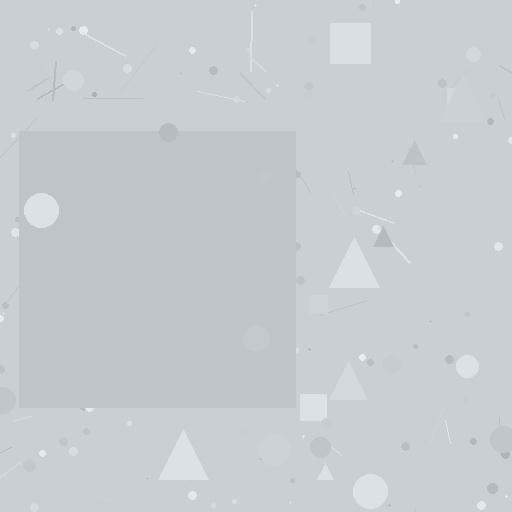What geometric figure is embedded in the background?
A square is embedded in the background.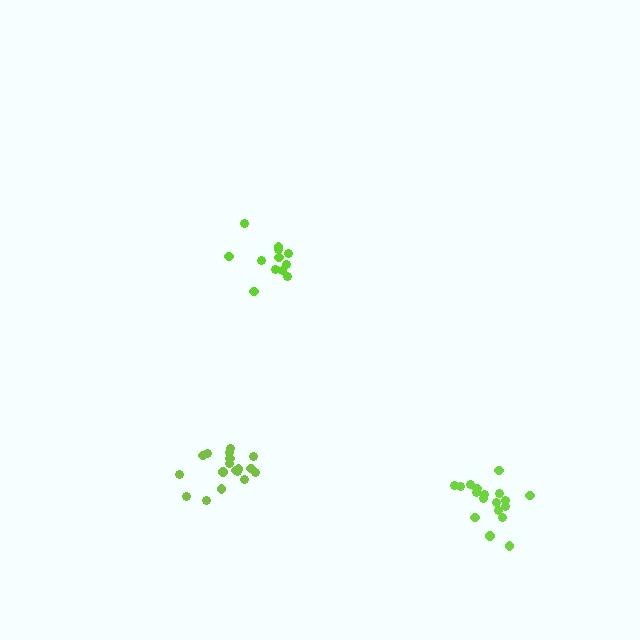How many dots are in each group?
Group 1: 18 dots, Group 2: 12 dots, Group 3: 18 dots (48 total).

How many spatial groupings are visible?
There are 3 spatial groupings.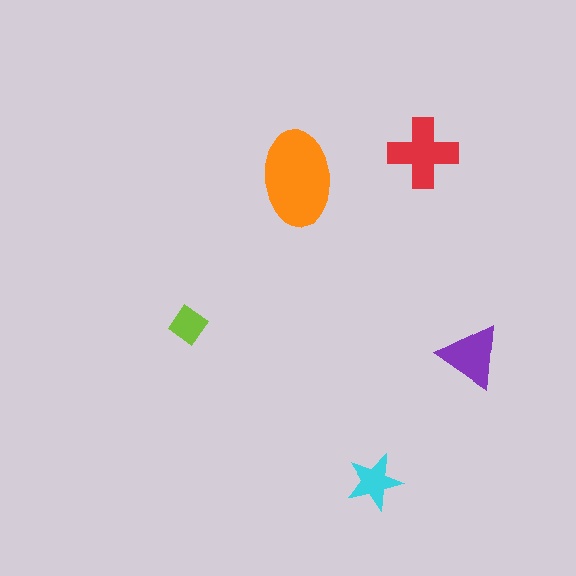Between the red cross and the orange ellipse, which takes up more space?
The orange ellipse.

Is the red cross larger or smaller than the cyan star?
Larger.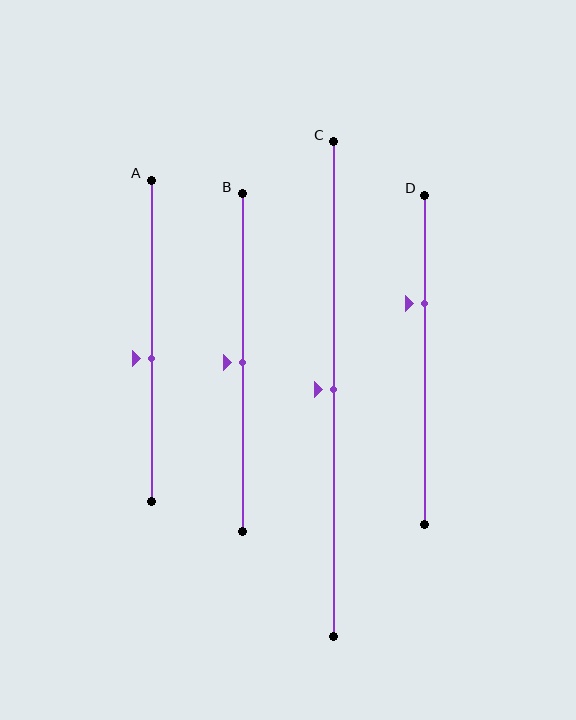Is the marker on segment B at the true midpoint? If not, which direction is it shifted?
Yes, the marker on segment B is at the true midpoint.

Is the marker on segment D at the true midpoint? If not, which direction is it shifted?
No, the marker on segment D is shifted upward by about 17% of the segment length.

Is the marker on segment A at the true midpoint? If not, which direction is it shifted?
No, the marker on segment A is shifted downward by about 6% of the segment length.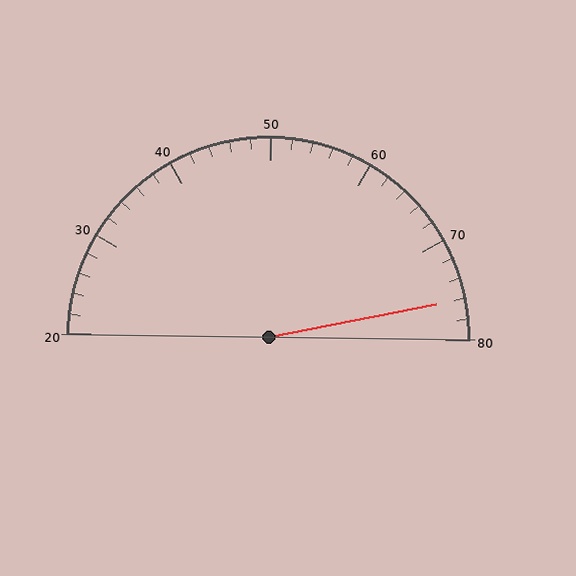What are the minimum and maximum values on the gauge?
The gauge ranges from 20 to 80.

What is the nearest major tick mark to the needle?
The nearest major tick mark is 80.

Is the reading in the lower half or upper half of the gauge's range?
The reading is in the upper half of the range (20 to 80).